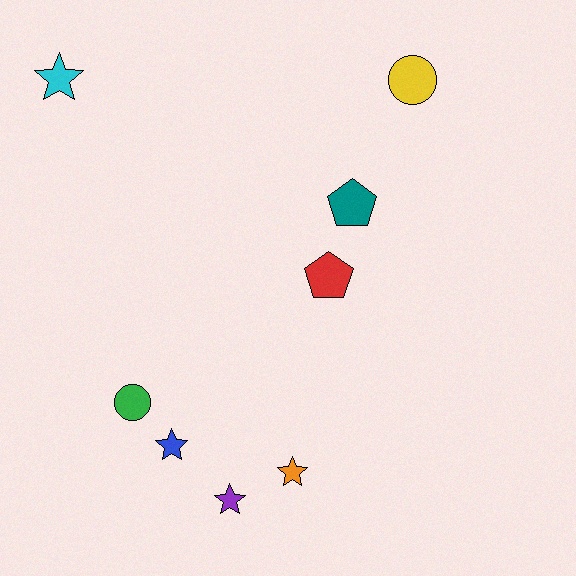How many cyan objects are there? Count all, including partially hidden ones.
There is 1 cyan object.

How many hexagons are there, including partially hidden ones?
There are no hexagons.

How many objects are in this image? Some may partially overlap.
There are 8 objects.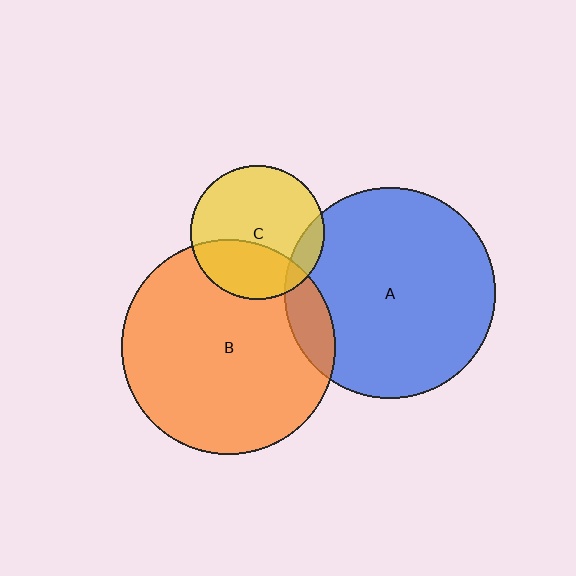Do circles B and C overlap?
Yes.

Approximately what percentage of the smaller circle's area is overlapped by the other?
Approximately 35%.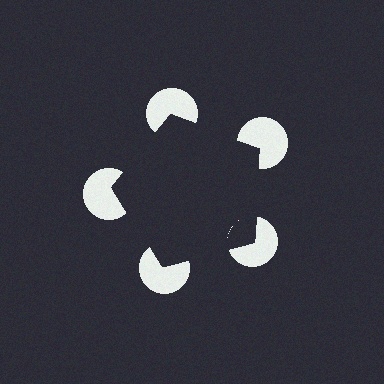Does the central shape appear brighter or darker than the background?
It typically appears slightly darker than the background, even though no actual brightness change is drawn.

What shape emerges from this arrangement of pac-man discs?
An illusory pentagon — its edges are inferred from the aligned wedge cuts in the pac-man discs, not physically drawn.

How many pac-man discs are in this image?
There are 5 — one at each vertex of the illusory pentagon.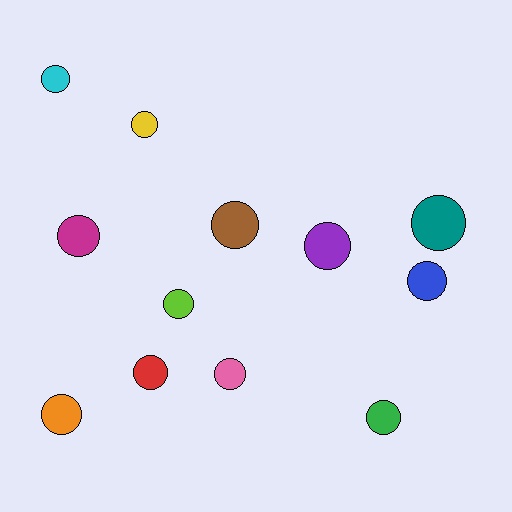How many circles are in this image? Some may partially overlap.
There are 12 circles.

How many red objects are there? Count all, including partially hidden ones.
There is 1 red object.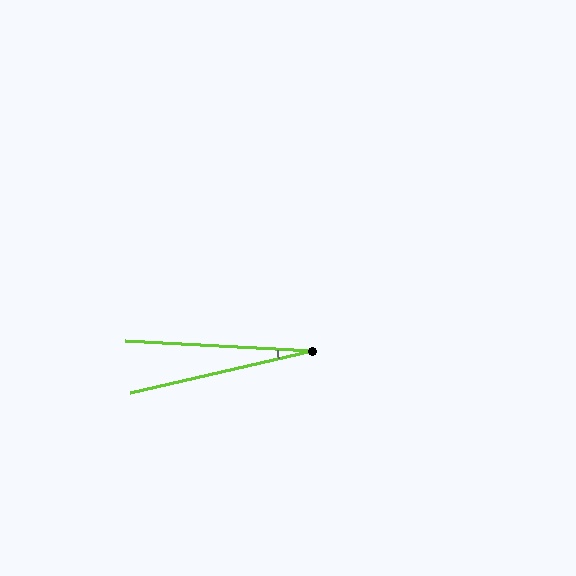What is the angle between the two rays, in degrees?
Approximately 16 degrees.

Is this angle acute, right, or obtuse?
It is acute.